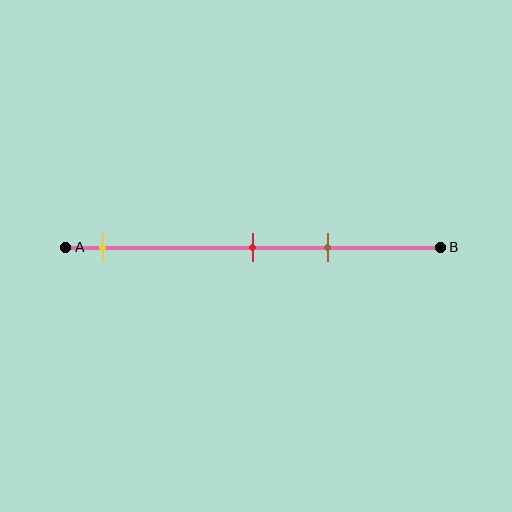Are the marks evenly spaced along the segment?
No, the marks are not evenly spaced.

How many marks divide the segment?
There are 3 marks dividing the segment.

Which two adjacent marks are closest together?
The red and brown marks are the closest adjacent pair.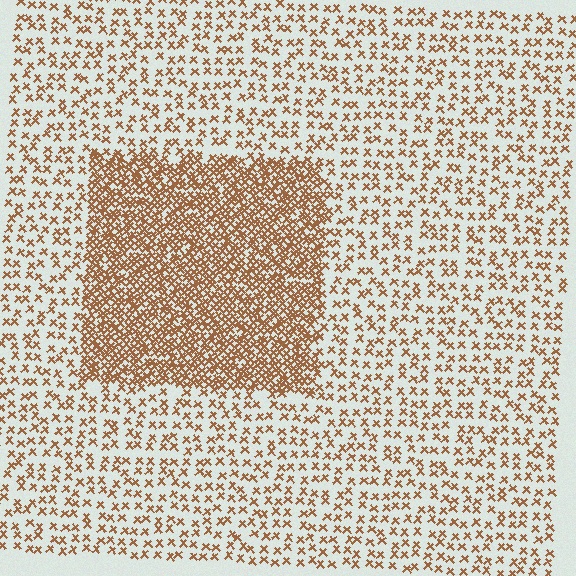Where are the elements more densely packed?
The elements are more densely packed inside the rectangle boundary.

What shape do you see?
I see a rectangle.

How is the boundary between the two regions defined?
The boundary is defined by a change in element density (approximately 2.8x ratio). All elements are the same color, size, and shape.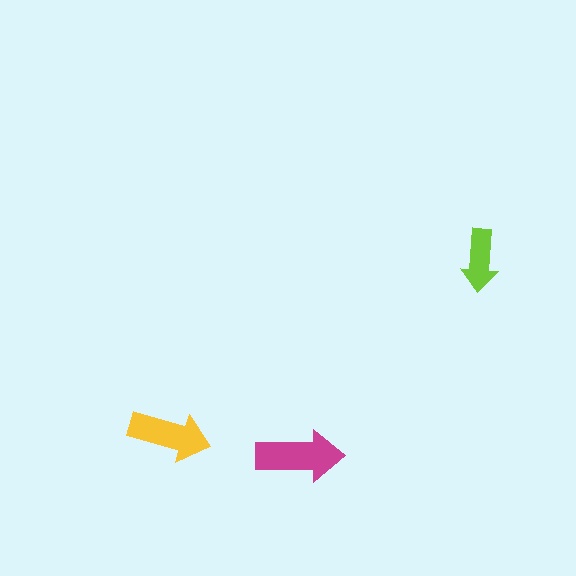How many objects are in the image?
There are 3 objects in the image.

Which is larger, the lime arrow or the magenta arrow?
The magenta one.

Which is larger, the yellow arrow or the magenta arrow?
The magenta one.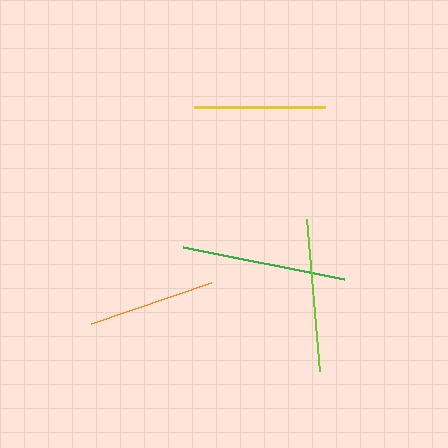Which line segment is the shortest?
The orange line is the shortest at approximately 126 pixels.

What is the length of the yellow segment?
The yellow segment is approximately 131 pixels long.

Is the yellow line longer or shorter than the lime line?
The lime line is longer than the yellow line.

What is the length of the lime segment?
The lime segment is approximately 153 pixels long.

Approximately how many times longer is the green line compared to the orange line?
The green line is approximately 1.3 times the length of the orange line.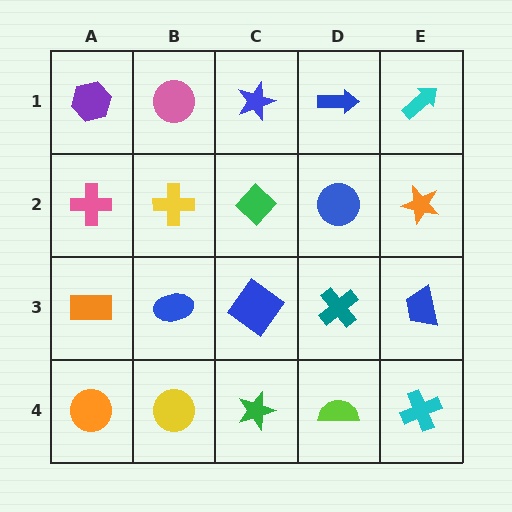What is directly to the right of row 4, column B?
A green star.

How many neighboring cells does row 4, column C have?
3.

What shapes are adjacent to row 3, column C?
A green diamond (row 2, column C), a green star (row 4, column C), a blue ellipse (row 3, column B), a teal cross (row 3, column D).